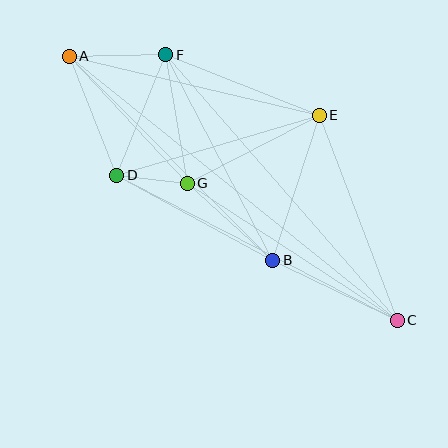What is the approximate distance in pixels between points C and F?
The distance between C and F is approximately 352 pixels.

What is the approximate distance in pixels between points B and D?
The distance between B and D is approximately 177 pixels.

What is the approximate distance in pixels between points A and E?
The distance between A and E is approximately 257 pixels.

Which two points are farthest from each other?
Points A and C are farthest from each other.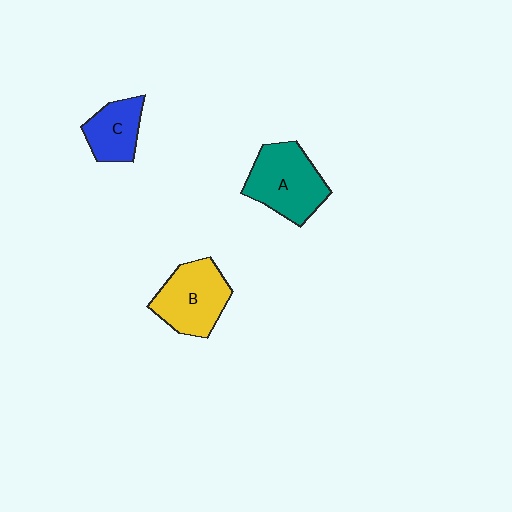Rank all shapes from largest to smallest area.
From largest to smallest: A (teal), B (yellow), C (blue).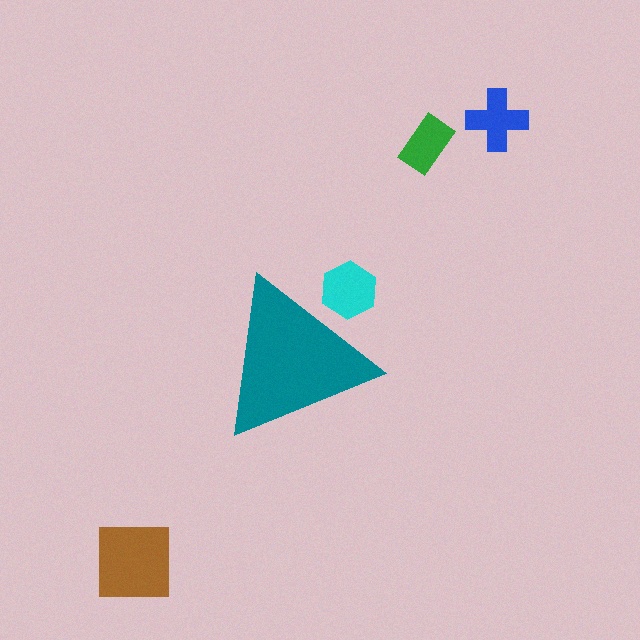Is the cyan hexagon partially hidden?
Yes, the cyan hexagon is partially hidden behind the teal triangle.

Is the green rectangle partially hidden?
No, the green rectangle is fully visible.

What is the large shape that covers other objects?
A teal triangle.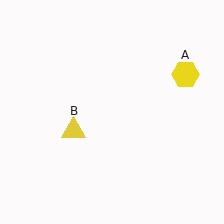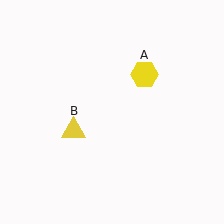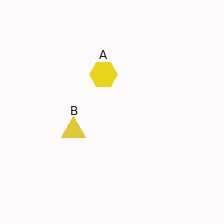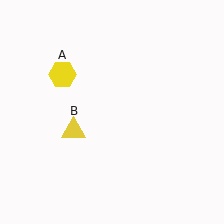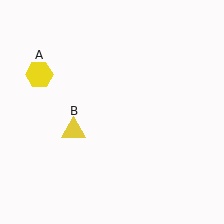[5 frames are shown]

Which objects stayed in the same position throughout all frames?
Yellow triangle (object B) remained stationary.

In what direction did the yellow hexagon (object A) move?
The yellow hexagon (object A) moved left.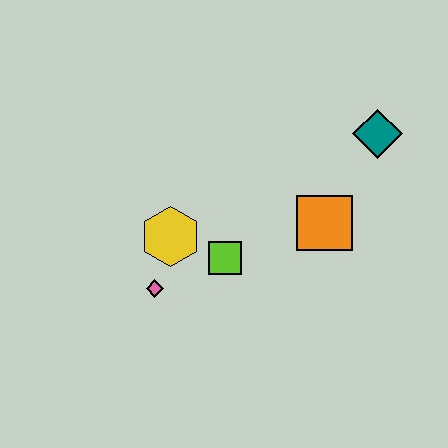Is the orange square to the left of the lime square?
No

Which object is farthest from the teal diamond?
The pink diamond is farthest from the teal diamond.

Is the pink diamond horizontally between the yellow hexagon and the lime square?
No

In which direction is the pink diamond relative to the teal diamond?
The pink diamond is to the left of the teal diamond.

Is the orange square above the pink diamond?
Yes